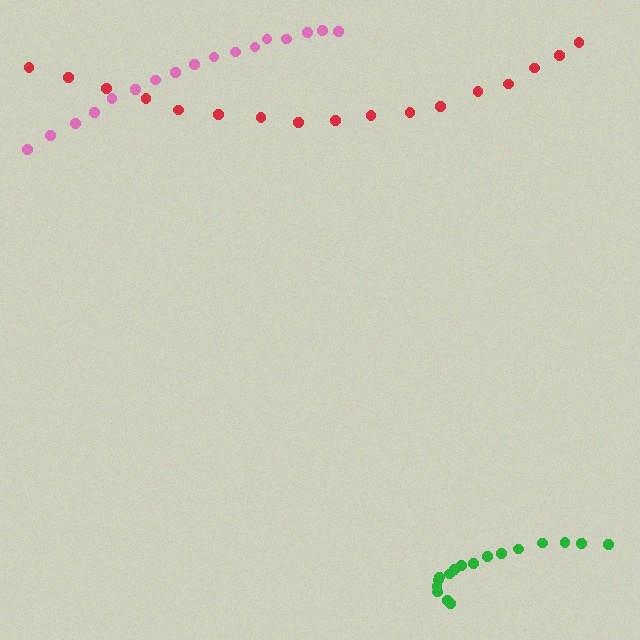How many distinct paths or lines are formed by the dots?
There are 3 distinct paths.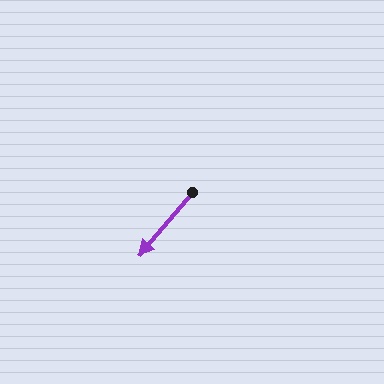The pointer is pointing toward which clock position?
Roughly 7 o'clock.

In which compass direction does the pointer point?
Southwest.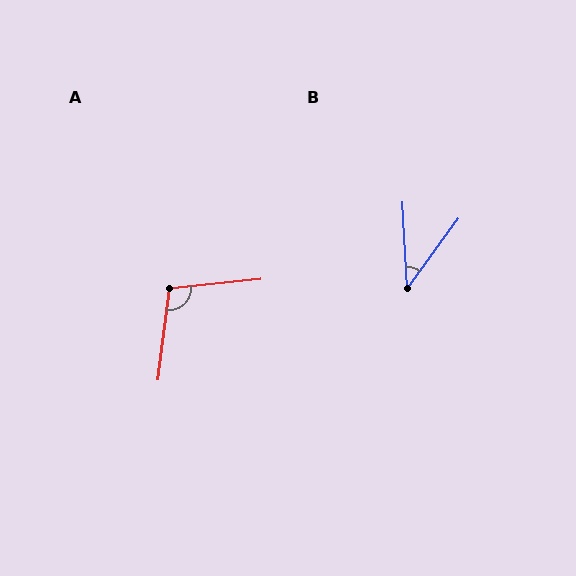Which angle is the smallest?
B, at approximately 39 degrees.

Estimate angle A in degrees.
Approximately 103 degrees.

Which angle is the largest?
A, at approximately 103 degrees.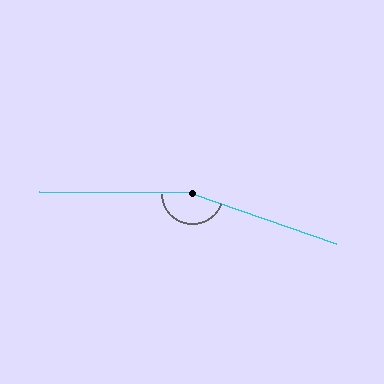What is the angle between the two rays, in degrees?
Approximately 161 degrees.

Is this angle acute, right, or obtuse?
It is obtuse.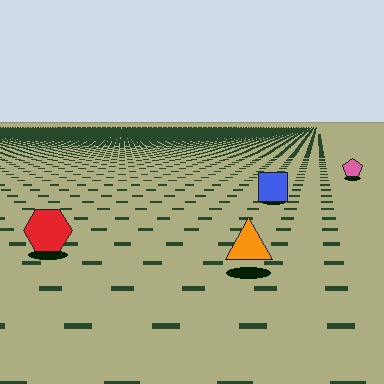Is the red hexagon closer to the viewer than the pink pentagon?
Yes. The red hexagon is closer — you can tell from the texture gradient: the ground texture is coarser near it.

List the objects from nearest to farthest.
From nearest to farthest: the orange triangle, the red hexagon, the blue square, the pink pentagon.